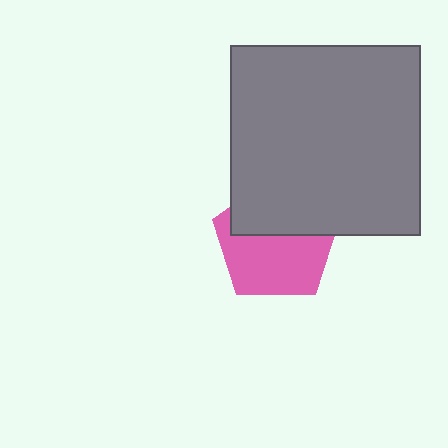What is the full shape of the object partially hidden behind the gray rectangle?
The partially hidden object is a pink pentagon.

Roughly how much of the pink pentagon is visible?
About half of it is visible (roughly 58%).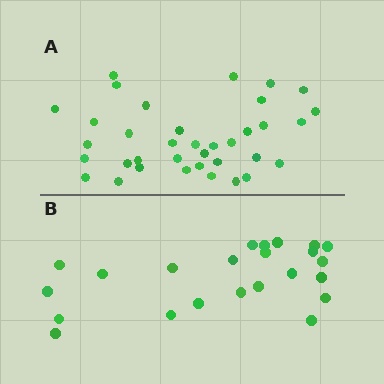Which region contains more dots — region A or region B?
Region A (the top region) has more dots.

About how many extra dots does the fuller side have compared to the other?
Region A has approximately 15 more dots than region B.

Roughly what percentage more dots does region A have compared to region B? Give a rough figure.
About 55% more.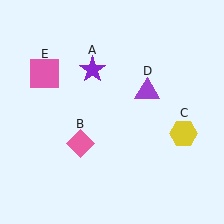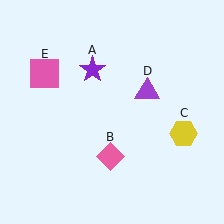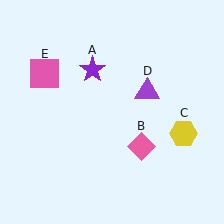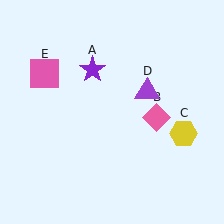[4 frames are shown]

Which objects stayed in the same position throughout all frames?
Purple star (object A) and yellow hexagon (object C) and purple triangle (object D) and pink square (object E) remained stationary.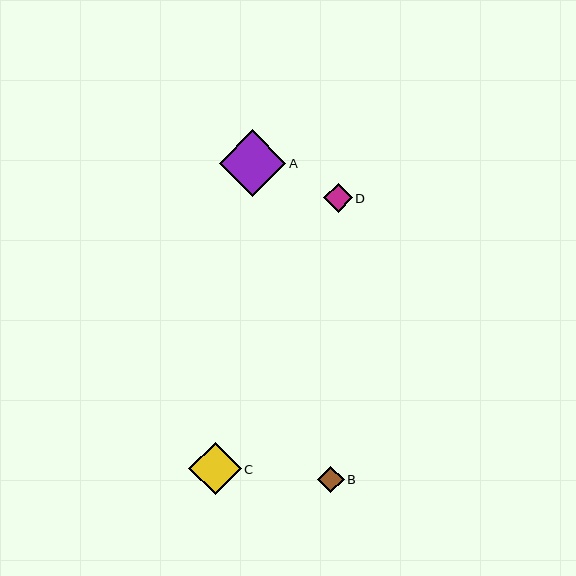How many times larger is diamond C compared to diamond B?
Diamond C is approximately 2.0 times the size of diamond B.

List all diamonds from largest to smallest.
From largest to smallest: A, C, D, B.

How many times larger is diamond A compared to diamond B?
Diamond A is approximately 2.5 times the size of diamond B.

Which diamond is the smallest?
Diamond B is the smallest with a size of approximately 27 pixels.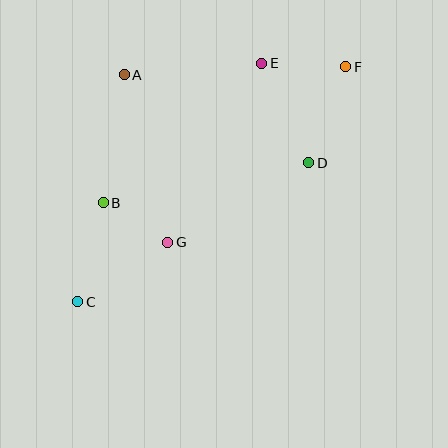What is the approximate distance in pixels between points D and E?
The distance between D and E is approximately 110 pixels.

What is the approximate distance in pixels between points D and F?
The distance between D and F is approximately 103 pixels.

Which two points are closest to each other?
Points B and G are closest to each other.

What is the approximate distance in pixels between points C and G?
The distance between C and G is approximately 108 pixels.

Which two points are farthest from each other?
Points C and F are farthest from each other.